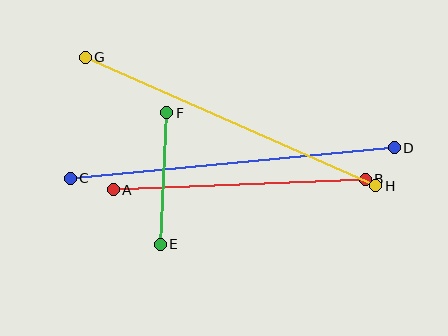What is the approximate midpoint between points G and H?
The midpoint is at approximately (230, 121) pixels.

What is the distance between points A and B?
The distance is approximately 252 pixels.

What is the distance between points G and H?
The distance is approximately 318 pixels.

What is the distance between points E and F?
The distance is approximately 132 pixels.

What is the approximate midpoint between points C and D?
The midpoint is at approximately (232, 163) pixels.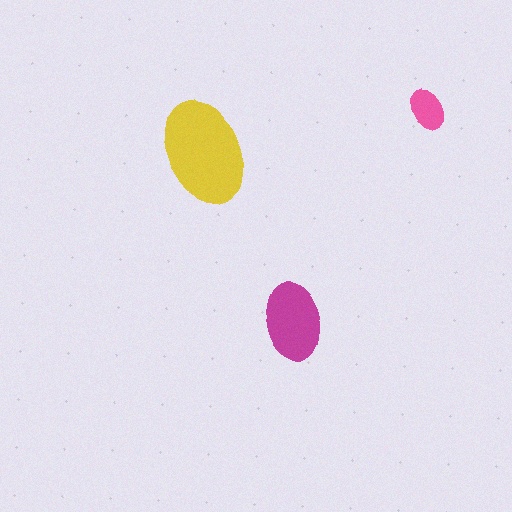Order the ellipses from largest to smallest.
the yellow one, the magenta one, the pink one.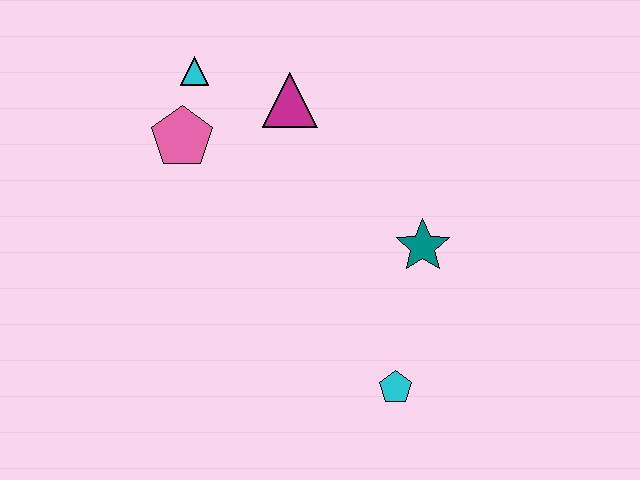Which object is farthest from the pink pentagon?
The cyan pentagon is farthest from the pink pentagon.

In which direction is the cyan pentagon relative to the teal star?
The cyan pentagon is below the teal star.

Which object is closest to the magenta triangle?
The cyan triangle is closest to the magenta triangle.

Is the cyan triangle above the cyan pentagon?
Yes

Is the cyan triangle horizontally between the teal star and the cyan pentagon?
No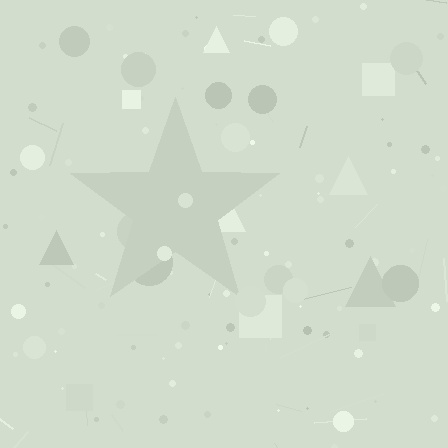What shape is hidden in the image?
A star is hidden in the image.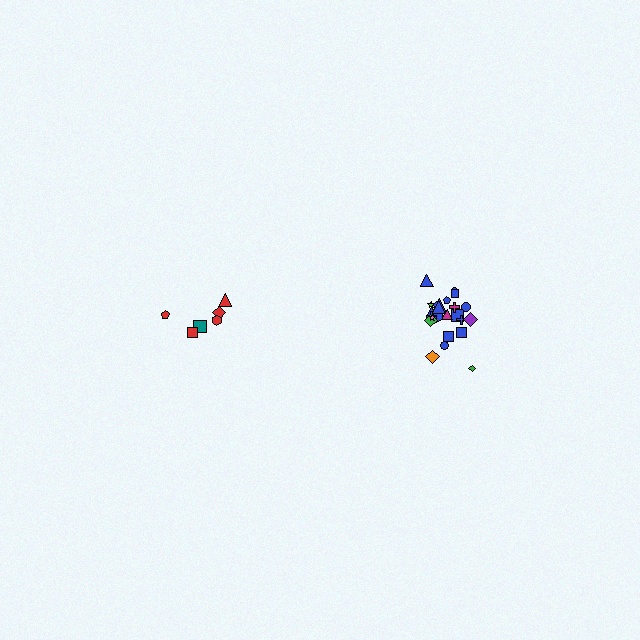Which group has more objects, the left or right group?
The right group.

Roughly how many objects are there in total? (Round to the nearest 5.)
Roughly 30 objects in total.